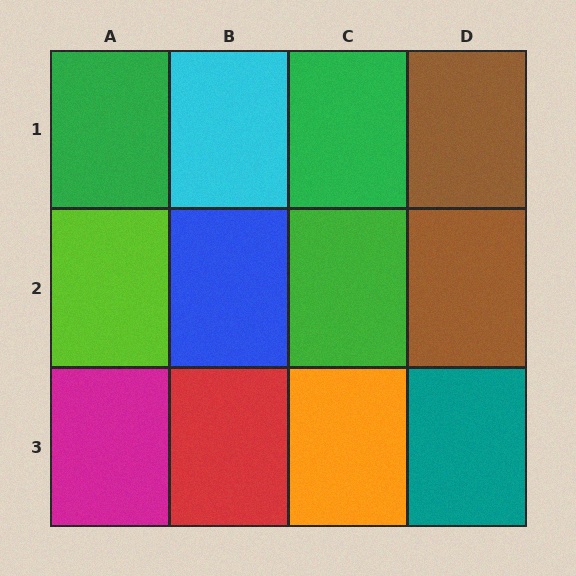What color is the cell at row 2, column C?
Green.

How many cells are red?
1 cell is red.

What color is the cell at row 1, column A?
Green.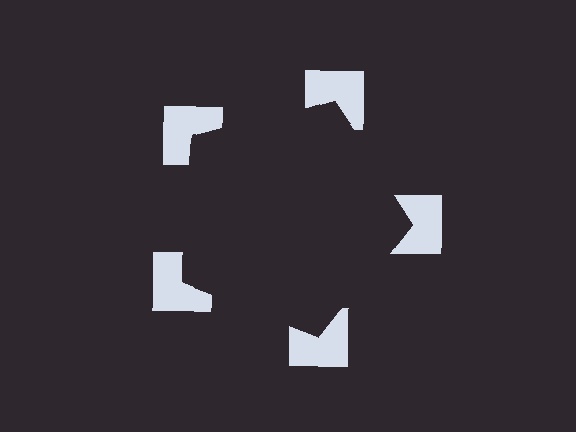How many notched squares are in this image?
There are 5 — one at each vertex of the illusory pentagon.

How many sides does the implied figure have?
5 sides.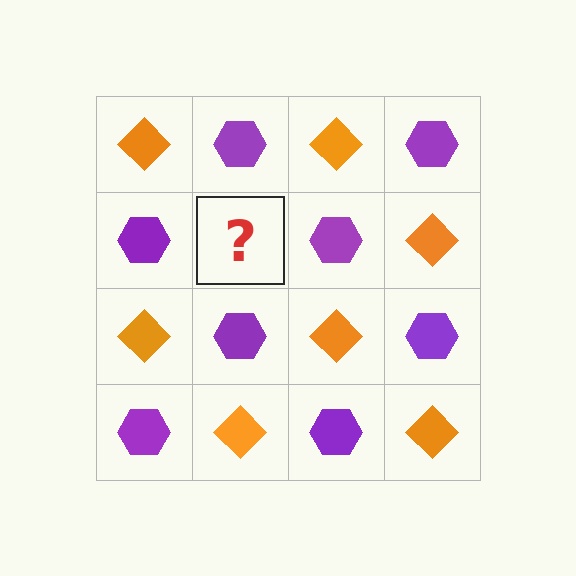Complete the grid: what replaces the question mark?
The question mark should be replaced with an orange diamond.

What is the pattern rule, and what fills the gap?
The rule is that it alternates orange diamond and purple hexagon in a checkerboard pattern. The gap should be filled with an orange diamond.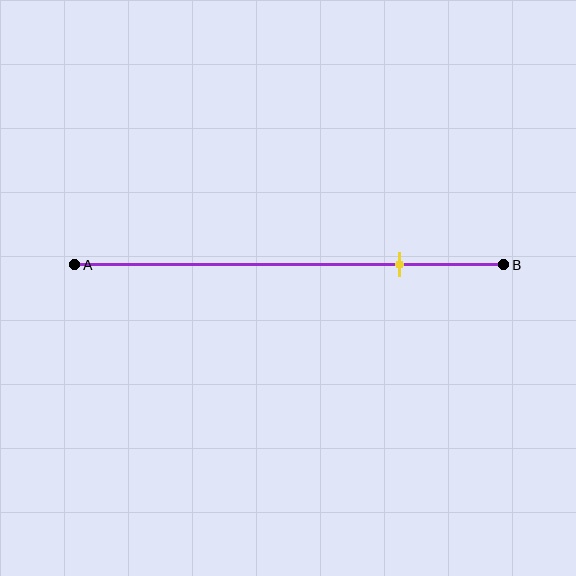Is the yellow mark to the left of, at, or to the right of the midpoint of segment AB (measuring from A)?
The yellow mark is to the right of the midpoint of segment AB.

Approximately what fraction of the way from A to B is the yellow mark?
The yellow mark is approximately 75% of the way from A to B.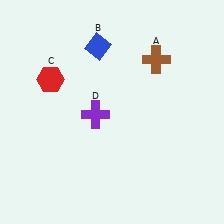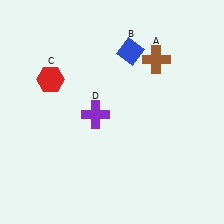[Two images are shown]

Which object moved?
The blue diamond (B) moved right.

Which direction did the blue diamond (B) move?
The blue diamond (B) moved right.